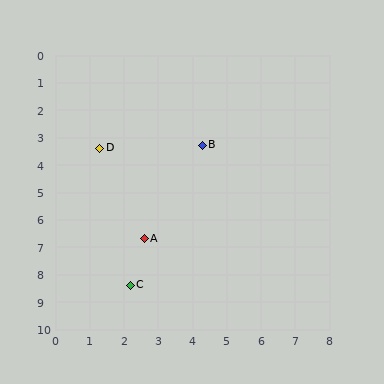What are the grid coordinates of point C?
Point C is at approximately (2.2, 8.4).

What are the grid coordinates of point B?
Point B is at approximately (4.3, 3.3).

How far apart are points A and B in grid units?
Points A and B are about 3.8 grid units apart.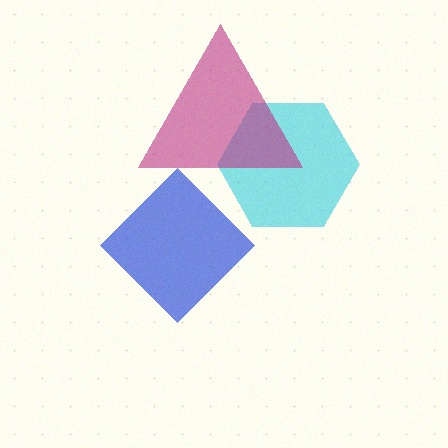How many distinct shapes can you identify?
There are 3 distinct shapes: a cyan hexagon, a blue diamond, a magenta triangle.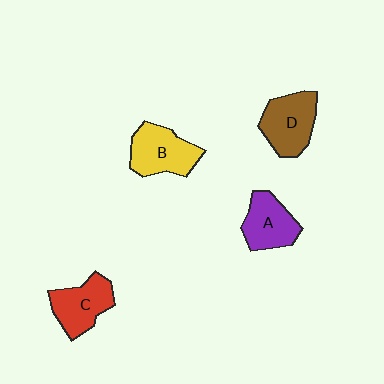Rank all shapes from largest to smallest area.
From largest to smallest: D (brown), B (yellow), C (red), A (purple).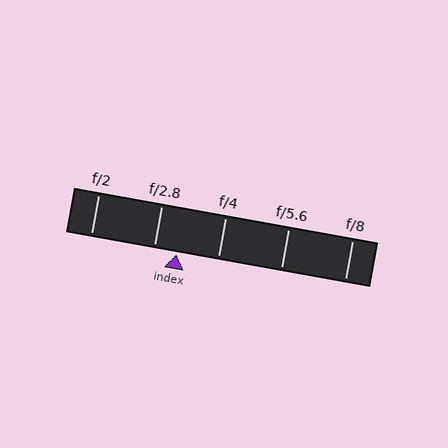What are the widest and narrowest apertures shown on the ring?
The widest aperture shown is f/2 and the narrowest is f/8.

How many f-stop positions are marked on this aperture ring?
There are 5 f-stop positions marked.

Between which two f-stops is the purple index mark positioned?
The index mark is between f/2.8 and f/4.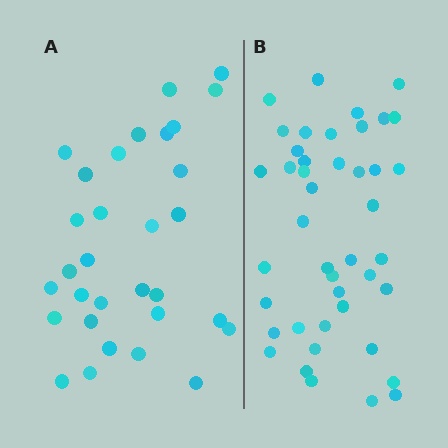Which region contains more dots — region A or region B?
Region B (the right region) has more dots.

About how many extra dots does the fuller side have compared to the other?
Region B has roughly 12 or so more dots than region A.